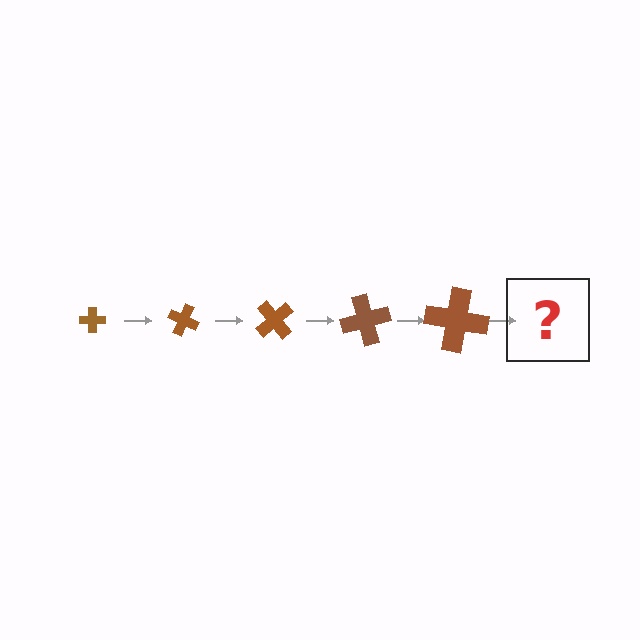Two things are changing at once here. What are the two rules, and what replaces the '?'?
The two rules are that the cross grows larger each step and it rotates 25 degrees each step. The '?' should be a cross, larger than the previous one and rotated 125 degrees from the start.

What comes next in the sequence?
The next element should be a cross, larger than the previous one and rotated 125 degrees from the start.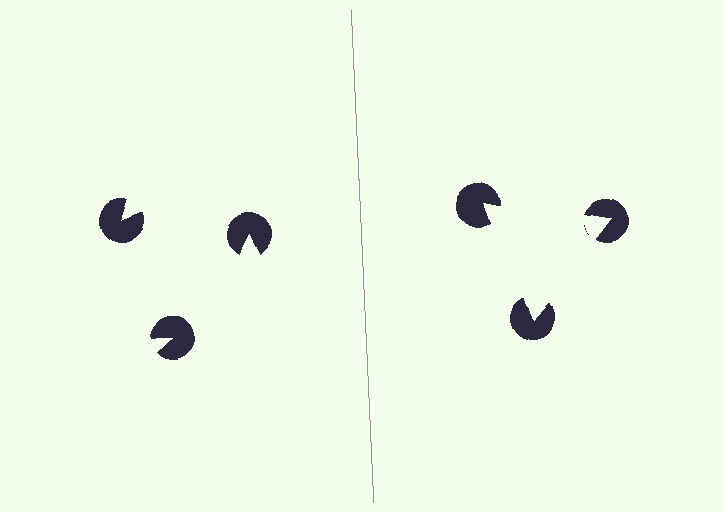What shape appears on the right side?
An illusory triangle.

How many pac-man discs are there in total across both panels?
6 — 3 on each side.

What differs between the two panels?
The pac-man discs are positioned identically on both sides; only the wedge orientations differ. On the right they align to a triangle; on the left they are misaligned.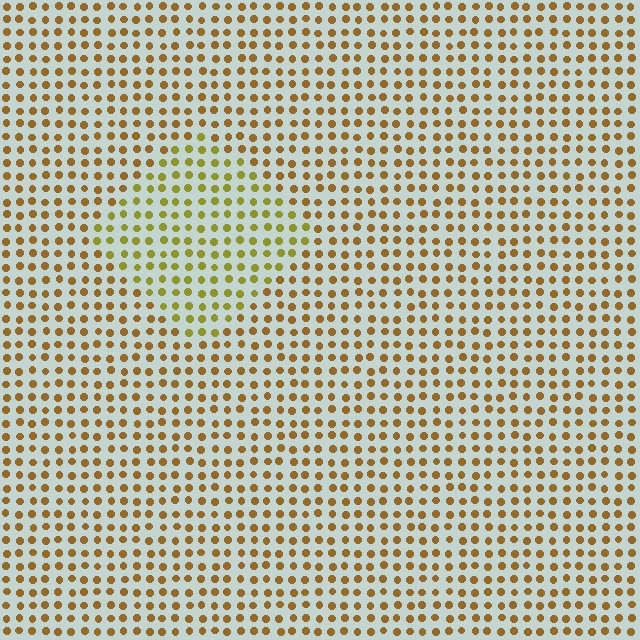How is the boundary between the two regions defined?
The boundary is defined purely by a slight shift in hue (about 28 degrees). Spacing, size, and orientation are identical on both sides.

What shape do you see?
I see a diamond.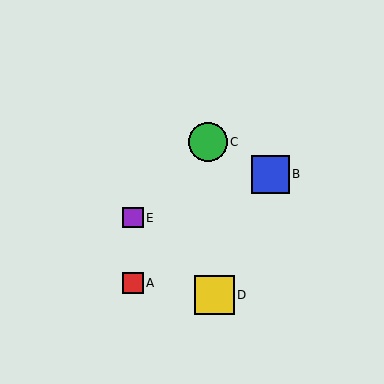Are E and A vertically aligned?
Yes, both are at x≈133.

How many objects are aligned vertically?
2 objects (A, E) are aligned vertically.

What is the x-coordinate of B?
Object B is at x≈271.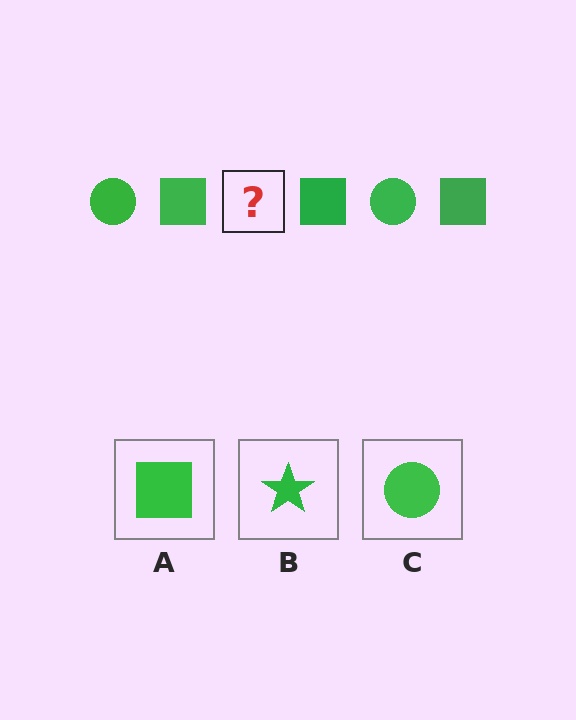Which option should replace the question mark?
Option C.